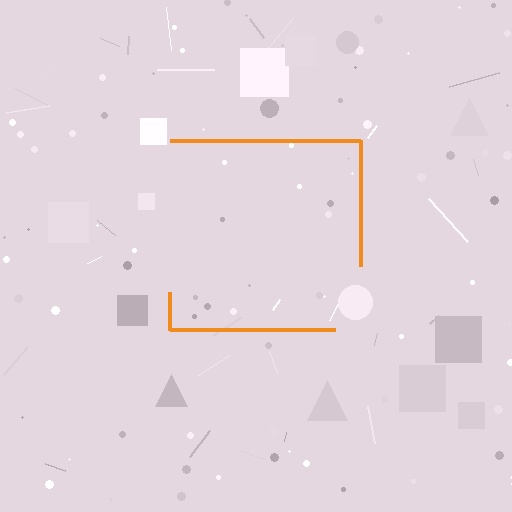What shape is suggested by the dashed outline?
The dashed outline suggests a square.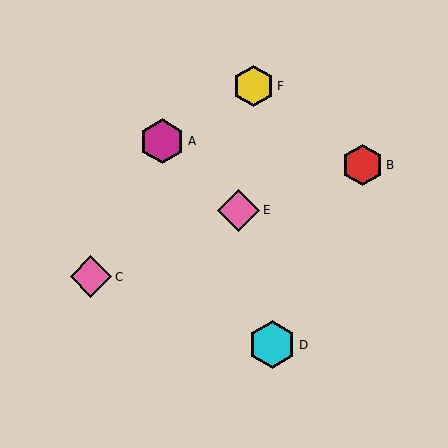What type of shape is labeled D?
Shape D is a cyan hexagon.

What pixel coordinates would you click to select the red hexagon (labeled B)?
Click at (363, 165) to select the red hexagon B.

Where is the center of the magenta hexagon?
The center of the magenta hexagon is at (162, 141).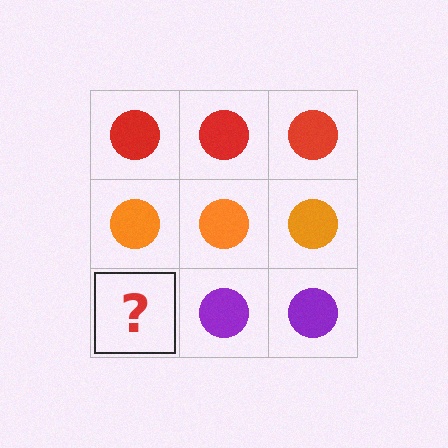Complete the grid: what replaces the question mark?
The question mark should be replaced with a purple circle.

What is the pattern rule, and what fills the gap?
The rule is that each row has a consistent color. The gap should be filled with a purple circle.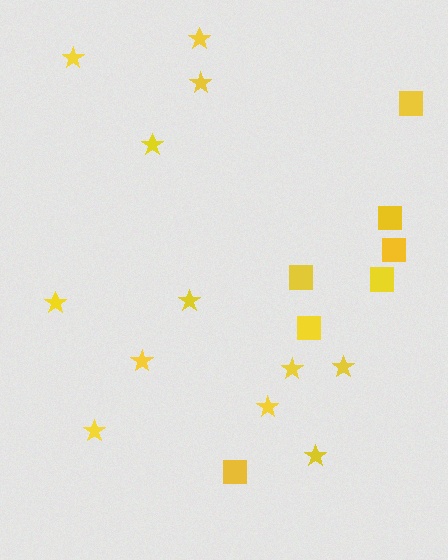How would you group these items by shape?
There are 2 groups: one group of stars (12) and one group of squares (7).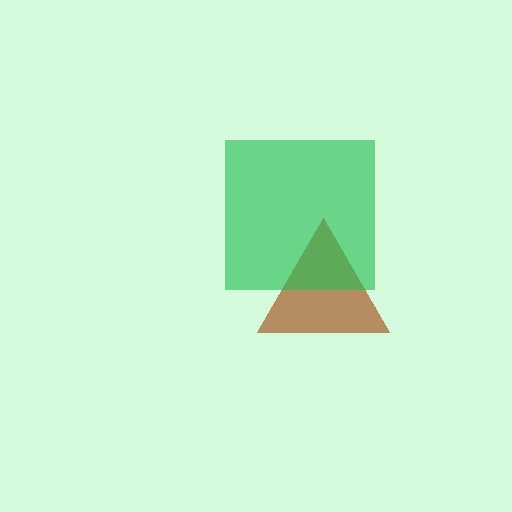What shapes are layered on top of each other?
The layered shapes are: a brown triangle, a green square.